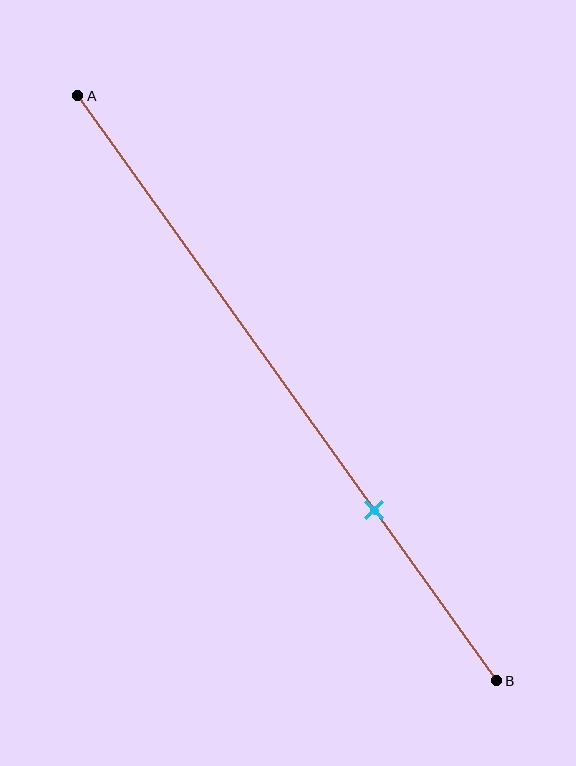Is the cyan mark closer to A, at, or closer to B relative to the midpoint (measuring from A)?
The cyan mark is closer to point B than the midpoint of segment AB.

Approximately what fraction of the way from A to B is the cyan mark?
The cyan mark is approximately 70% of the way from A to B.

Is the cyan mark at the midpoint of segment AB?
No, the mark is at about 70% from A, not at the 50% midpoint.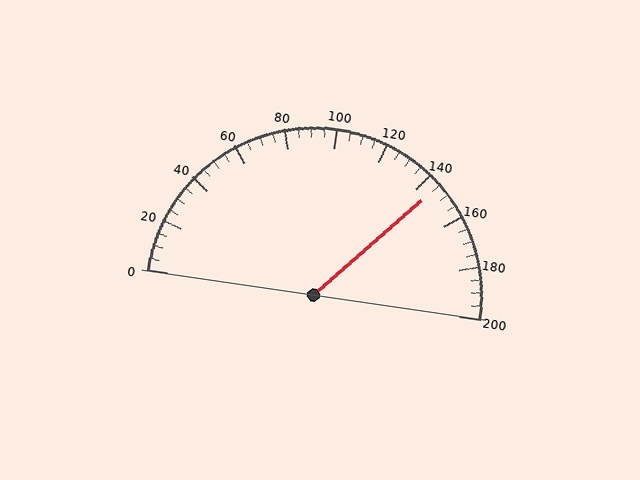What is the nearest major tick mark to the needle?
The nearest major tick mark is 140.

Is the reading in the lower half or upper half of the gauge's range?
The reading is in the upper half of the range (0 to 200).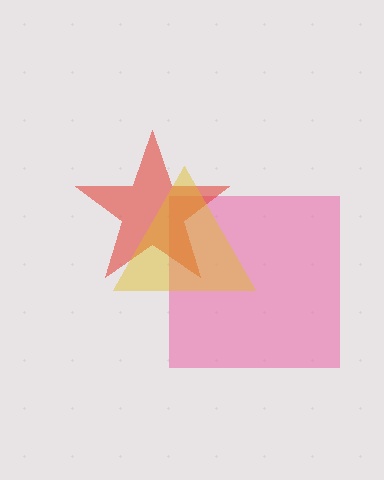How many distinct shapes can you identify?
There are 3 distinct shapes: a pink square, a red star, a yellow triangle.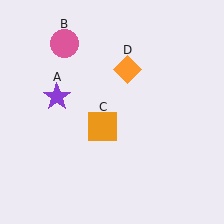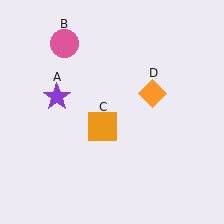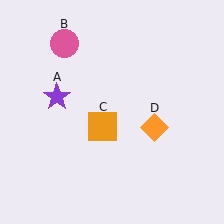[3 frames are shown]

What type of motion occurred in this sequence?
The orange diamond (object D) rotated clockwise around the center of the scene.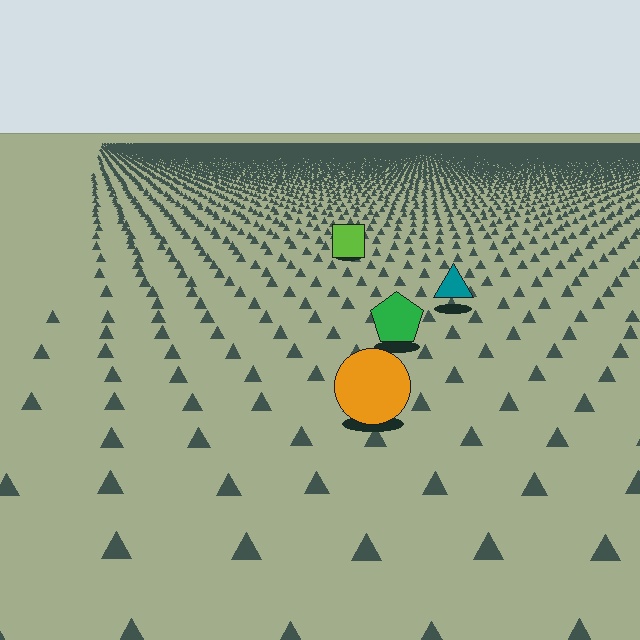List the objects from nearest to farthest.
From nearest to farthest: the orange circle, the green pentagon, the teal triangle, the lime square.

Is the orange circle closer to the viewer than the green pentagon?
Yes. The orange circle is closer — you can tell from the texture gradient: the ground texture is coarser near it.